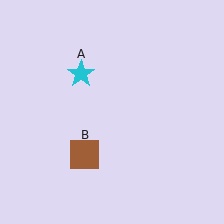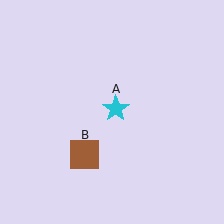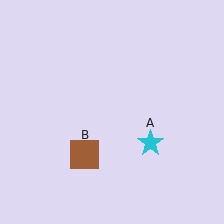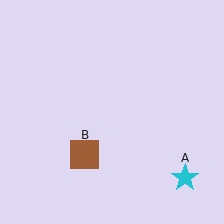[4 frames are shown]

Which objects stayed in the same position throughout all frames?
Brown square (object B) remained stationary.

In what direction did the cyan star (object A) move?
The cyan star (object A) moved down and to the right.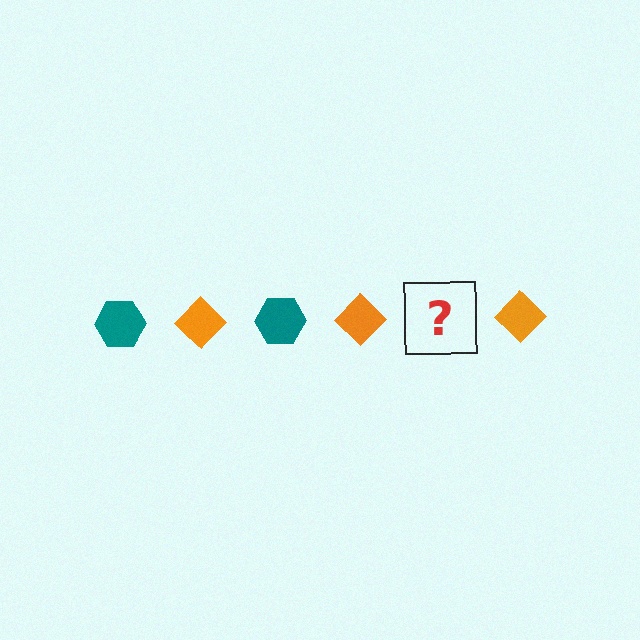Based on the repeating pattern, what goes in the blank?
The blank should be a teal hexagon.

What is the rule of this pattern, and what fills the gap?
The rule is that the pattern alternates between teal hexagon and orange diamond. The gap should be filled with a teal hexagon.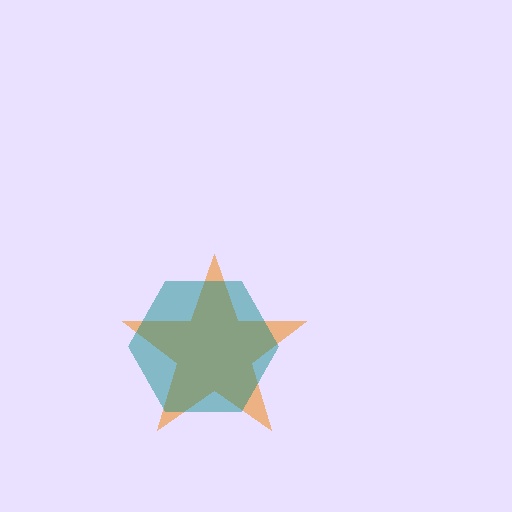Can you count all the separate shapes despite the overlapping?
Yes, there are 2 separate shapes.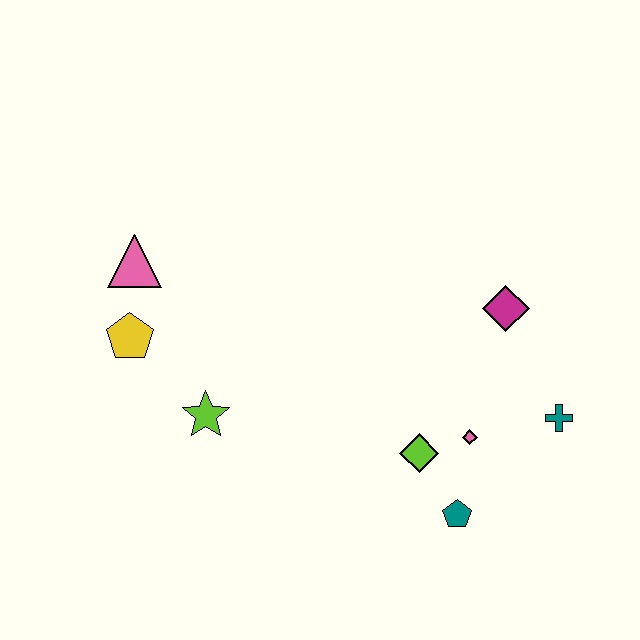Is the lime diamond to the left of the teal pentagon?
Yes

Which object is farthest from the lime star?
The teal cross is farthest from the lime star.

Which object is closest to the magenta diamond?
The teal cross is closest to the magenta diamond.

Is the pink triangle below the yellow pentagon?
No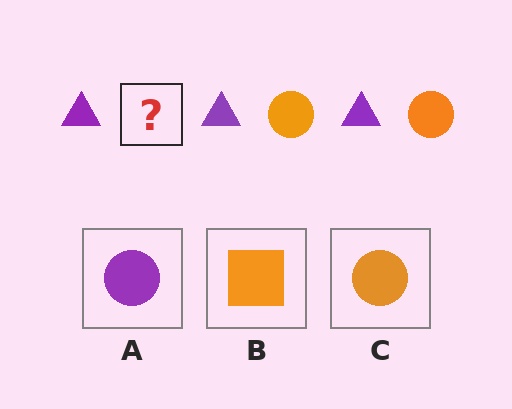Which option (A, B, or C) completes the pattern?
C.